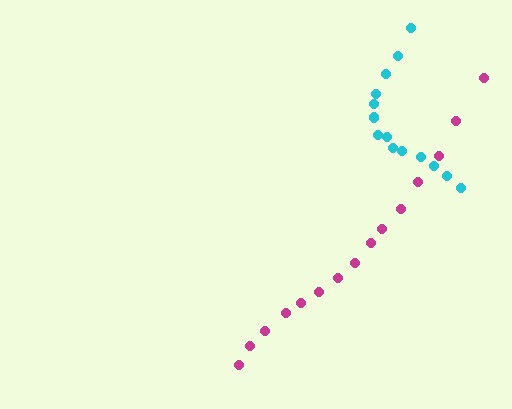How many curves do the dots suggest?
There are 2 distinct paths.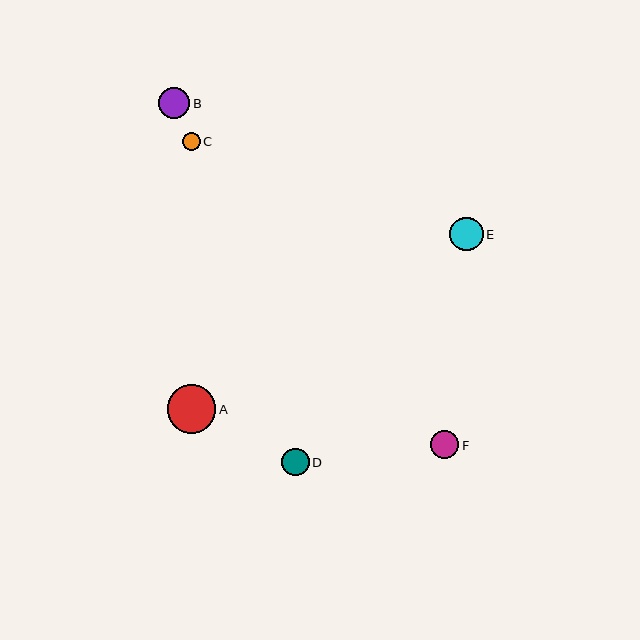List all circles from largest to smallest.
From largest to smallest: A, E, B, F, D, C.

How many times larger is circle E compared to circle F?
Circle E is approximately 1.2 times the size of circle F.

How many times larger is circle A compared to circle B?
Circle A is approximately 1.5 times the size of circle B.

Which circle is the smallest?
Circle C is the smallest with a size of approximately 18 pixels.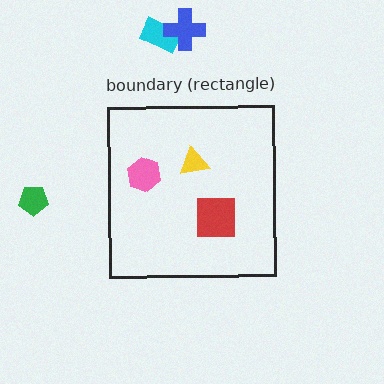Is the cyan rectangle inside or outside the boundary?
Outside.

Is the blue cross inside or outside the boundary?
Outside.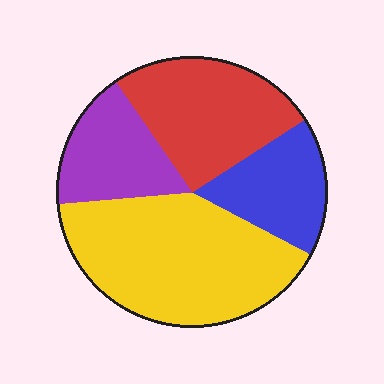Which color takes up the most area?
Yellow, at roughly 40%.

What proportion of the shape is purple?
Purple covers around 15% of the shape.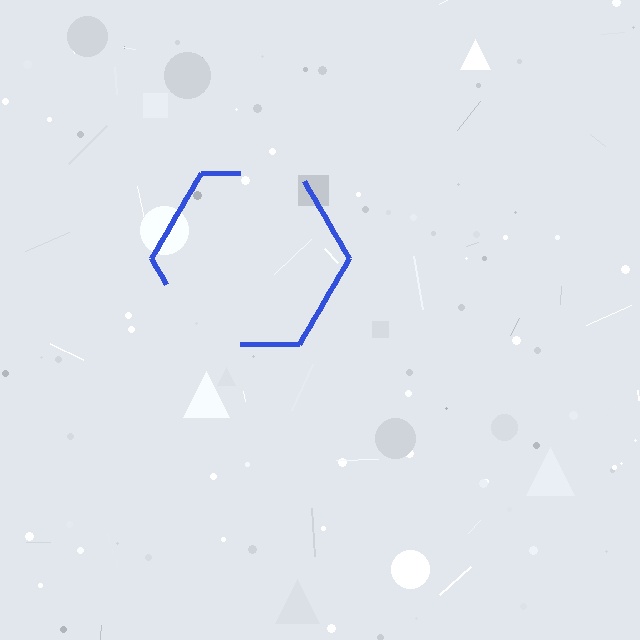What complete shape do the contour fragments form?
The contour fragments form a hexagon.